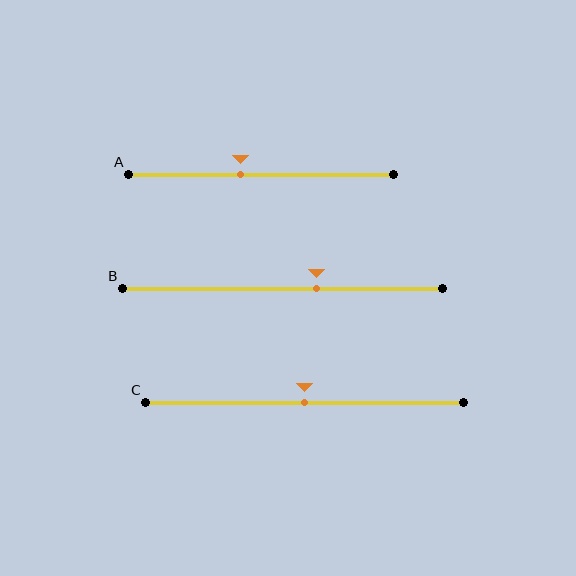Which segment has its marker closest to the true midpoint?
Segment C has its marker closest to the true midpoint.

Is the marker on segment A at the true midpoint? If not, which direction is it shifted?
No, the marker on segment A is shifted to the left by about 8% of the segment length.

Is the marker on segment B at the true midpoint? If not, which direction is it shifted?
No, the marker on segment B is shifted to the right by about 11% of the segment length.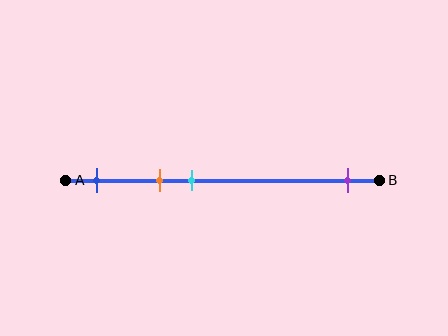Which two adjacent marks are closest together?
The orange and cyan marks are the closest adjacent pair.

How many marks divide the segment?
There are 4 marks dividing the segment.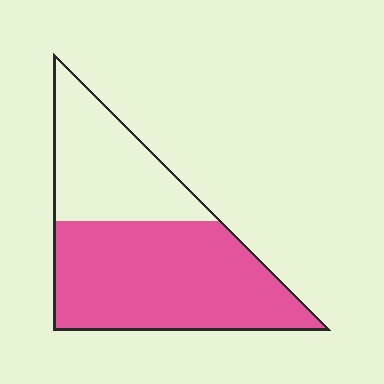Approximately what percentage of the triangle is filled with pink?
Approximately 65%.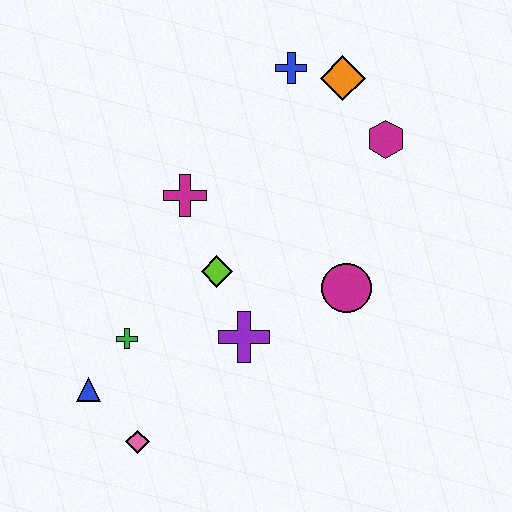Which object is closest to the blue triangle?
The green cross is closest to the blue triangle.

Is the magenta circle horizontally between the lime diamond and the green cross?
No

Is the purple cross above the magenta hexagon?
No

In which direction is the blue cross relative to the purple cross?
The blue cross is above the purple cross.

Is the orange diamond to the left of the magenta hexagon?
Yes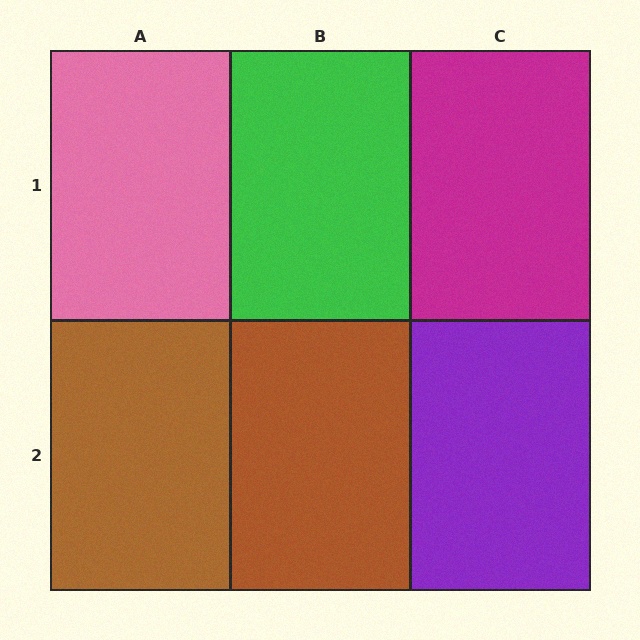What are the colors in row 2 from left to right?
Brown, brown, purple.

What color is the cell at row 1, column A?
Pink.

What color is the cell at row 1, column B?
Green.